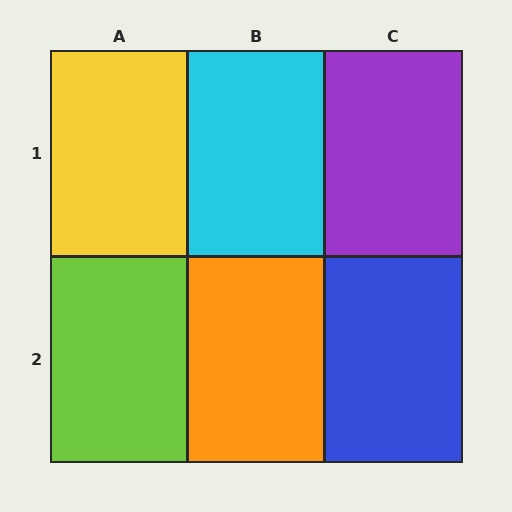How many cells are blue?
1 cell is blue.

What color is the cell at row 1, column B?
Cyan.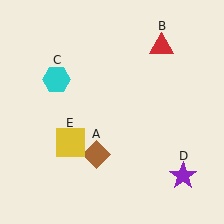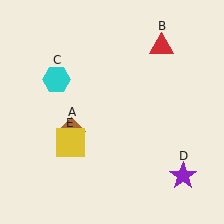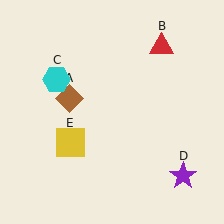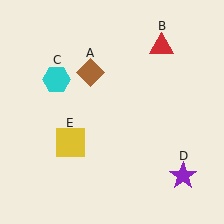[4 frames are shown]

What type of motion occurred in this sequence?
The brown diamond (object A) rotated clockwise around the center of the scene.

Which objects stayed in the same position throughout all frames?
Red triangle (object B) and cyan hexagon (object C) and purple star (object D) and yellow square (object E) remained stationary.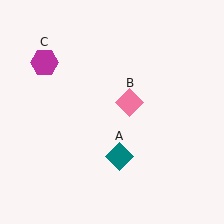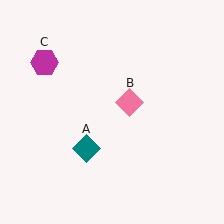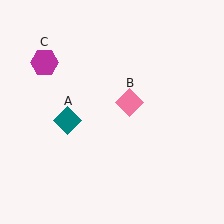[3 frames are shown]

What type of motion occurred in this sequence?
The teal diamond (object A) rotated clockwise around the center of the scene.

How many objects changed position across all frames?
1 object changed position: teal diamond (object A).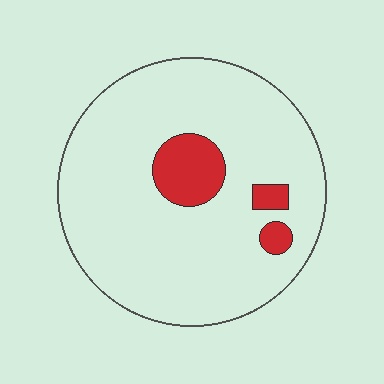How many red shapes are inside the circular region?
3.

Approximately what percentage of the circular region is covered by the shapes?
Approximately 10%.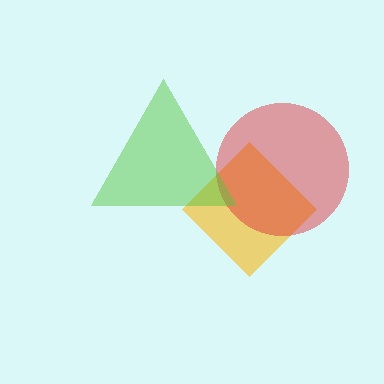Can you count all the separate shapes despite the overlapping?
Yes, there are 3 separate shapes.